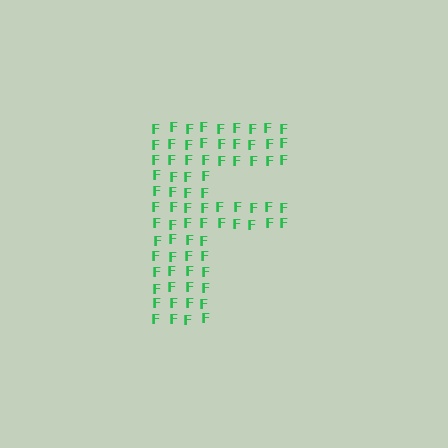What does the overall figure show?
The overall figure shows the letter F.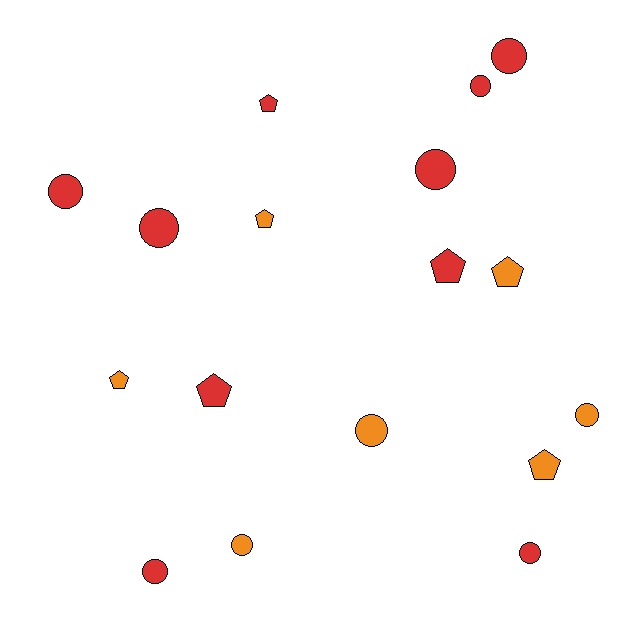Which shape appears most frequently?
Circle, with 10 objects.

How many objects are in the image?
There are 17 objects.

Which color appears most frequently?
Red, with 10 objects.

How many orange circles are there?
There are 3 orange circles.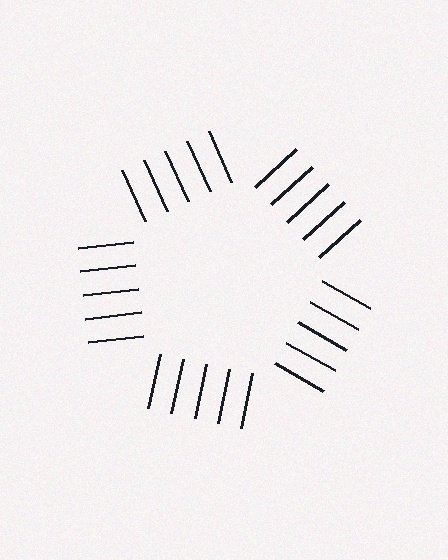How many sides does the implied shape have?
5 sides — the line-ends trace a pentagon.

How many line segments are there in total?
25 — 5 along each of the 5 edges.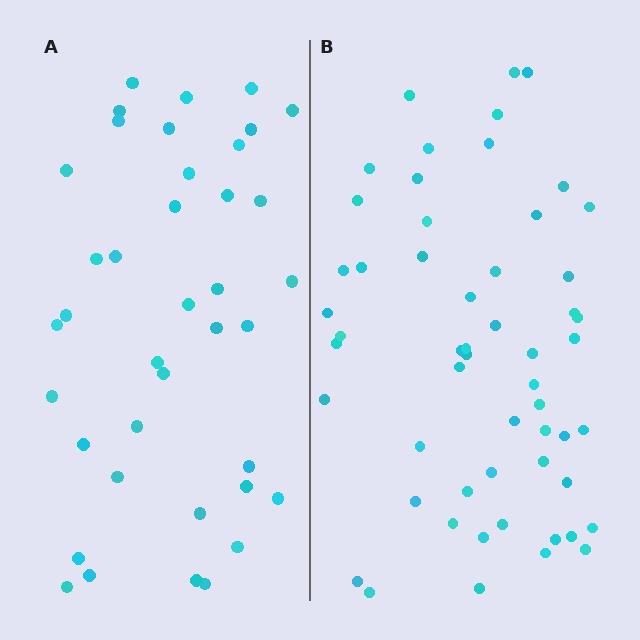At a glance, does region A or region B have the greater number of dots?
Region B (the right region) has more dots.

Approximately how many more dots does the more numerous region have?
Region B has approximately 15 more dots than region A.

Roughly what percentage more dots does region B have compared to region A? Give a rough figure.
About 40% more.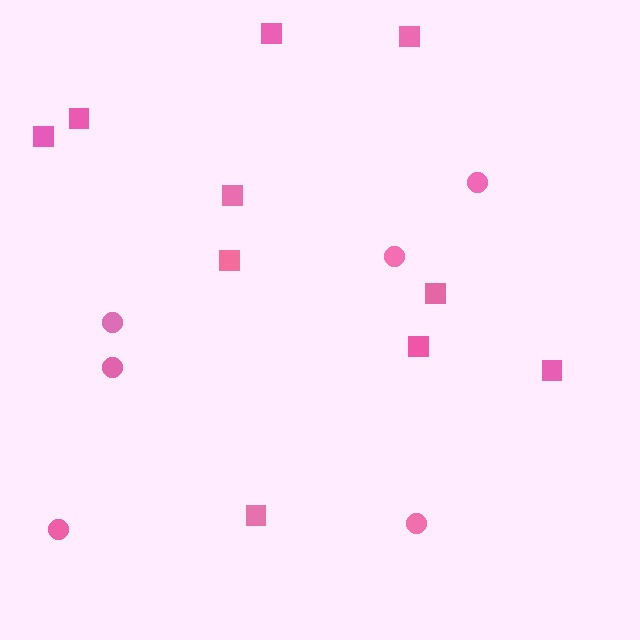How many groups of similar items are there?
There are 2 groups: one group of squares (10) and one group of circles (6).